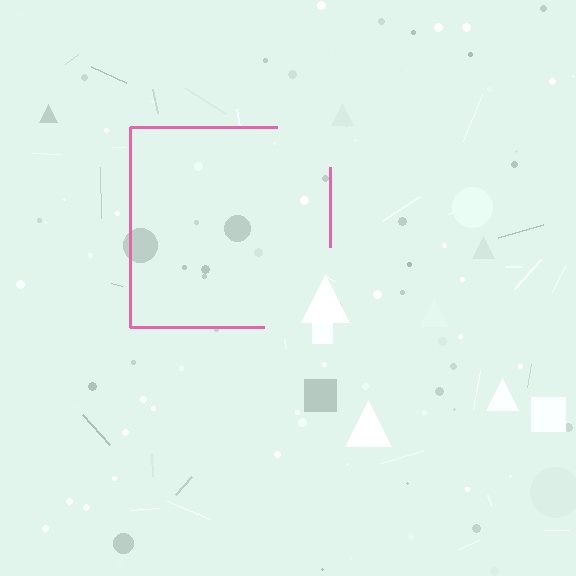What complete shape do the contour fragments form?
The contour fragments form a square.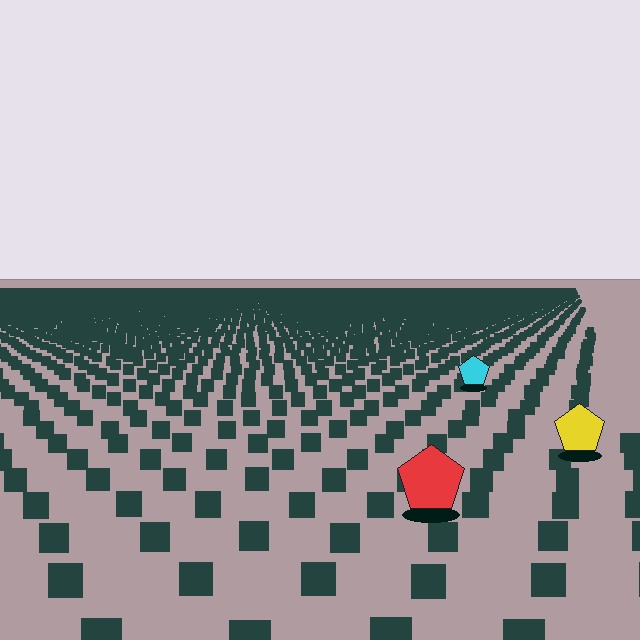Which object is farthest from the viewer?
The cyan pentagon is farthest from the viewer. It appears smaller and the ground texture around it is denser.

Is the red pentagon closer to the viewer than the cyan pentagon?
Yes. The red pentagon is closer — you can tell from the texture gradient: the ground texture is coarser near it.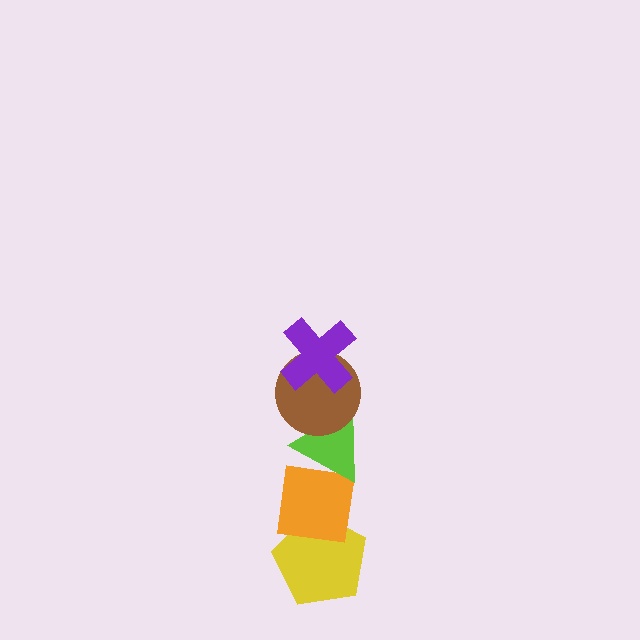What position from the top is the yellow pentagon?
The yellow pentagon is 5th from the top.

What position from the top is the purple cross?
The purple cross is 1st from the top.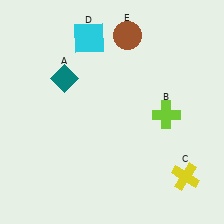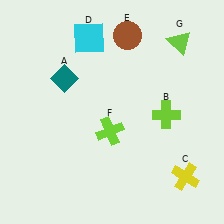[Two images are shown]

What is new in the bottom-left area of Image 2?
A lime cross (F) was added in the bottom-left area of Image 2.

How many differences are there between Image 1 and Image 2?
There are 2 differences between the two images.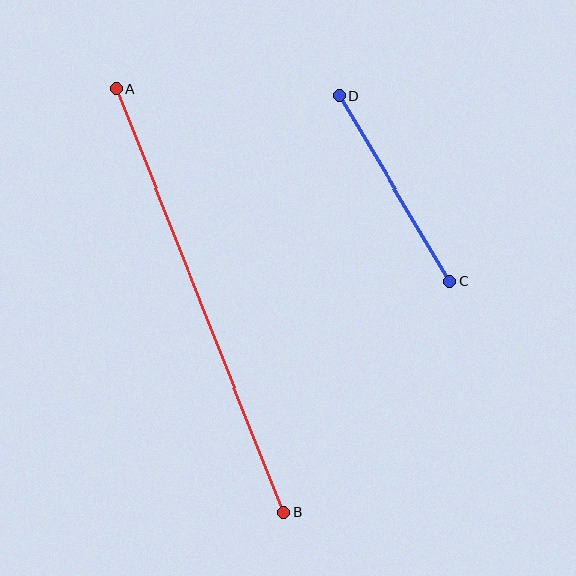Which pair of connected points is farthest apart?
Points A and B are farthest apart.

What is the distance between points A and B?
The distance is approximately 456 pixels.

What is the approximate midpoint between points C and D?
The midpoint is at approximately (394, 189) pixels.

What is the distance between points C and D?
The distance is approximately 215 pixels.